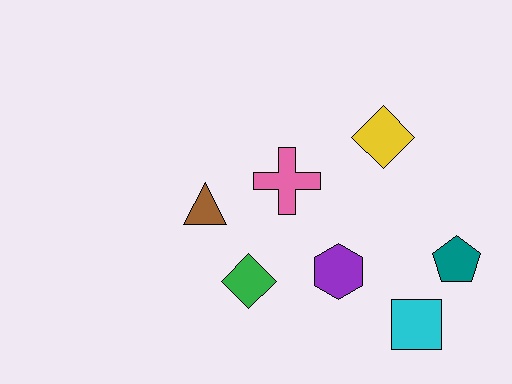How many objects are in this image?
There are 7 objects.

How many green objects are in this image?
There is 1 green object.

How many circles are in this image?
There are no circles.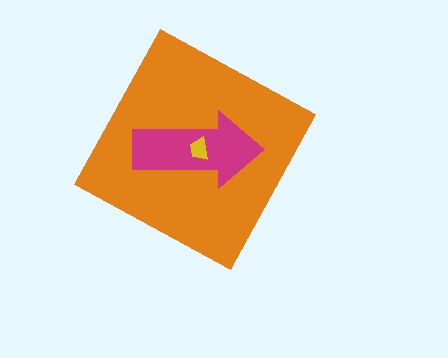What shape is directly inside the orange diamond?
The magenta arrow.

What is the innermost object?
The yellow trapezoid.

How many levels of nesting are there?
3.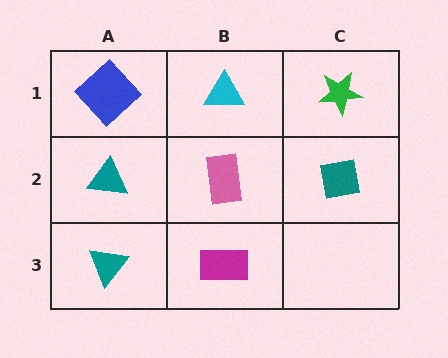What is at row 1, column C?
A green star.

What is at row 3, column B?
A magenta rectangle.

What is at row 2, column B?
A pink rectangle.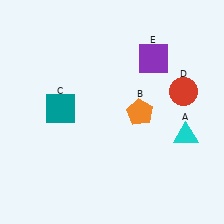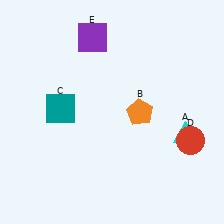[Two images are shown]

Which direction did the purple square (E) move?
The purple square (E) moved left.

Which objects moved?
The objects that moved are: the red circle (D), the purple square (E).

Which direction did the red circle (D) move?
The red circle (D) moved down.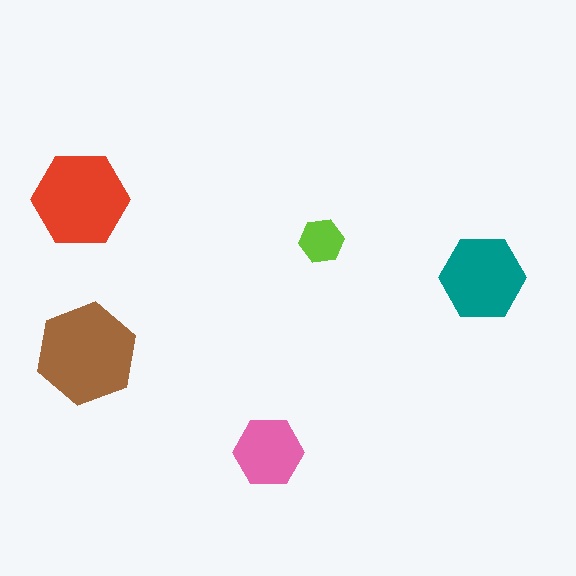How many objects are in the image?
There are 5 objects in the image.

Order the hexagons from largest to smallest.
the brown one, the red one, the teal one, the pink one, the lime one.